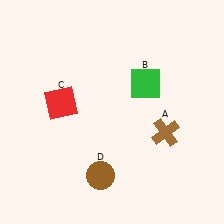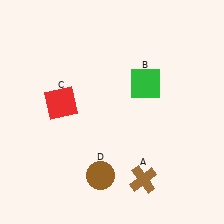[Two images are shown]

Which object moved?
The brown cross (A) moved down.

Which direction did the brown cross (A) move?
The brown cross (A) moved down.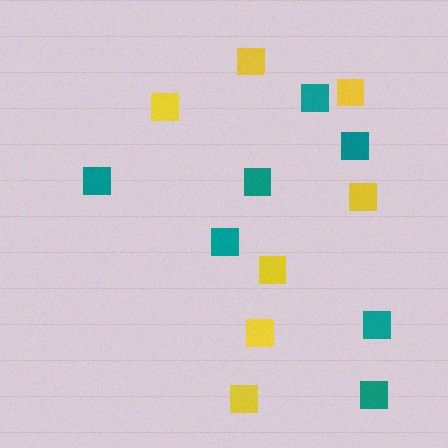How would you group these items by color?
There are 2 groups: one group of yellow squares (7) and one group of teal squares (7).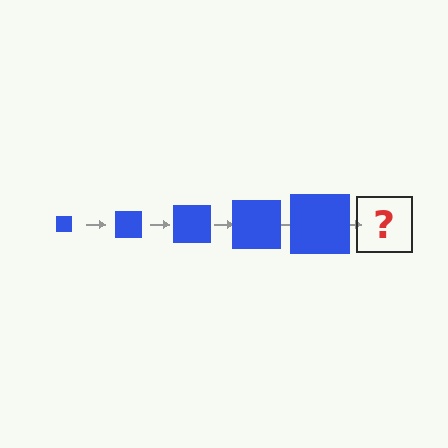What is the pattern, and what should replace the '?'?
The pattern is that the square gets progressively larger each step. The '?' should be a blue square, larger than the previous one.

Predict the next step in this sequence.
The next step is a blue square, larger than the previous one.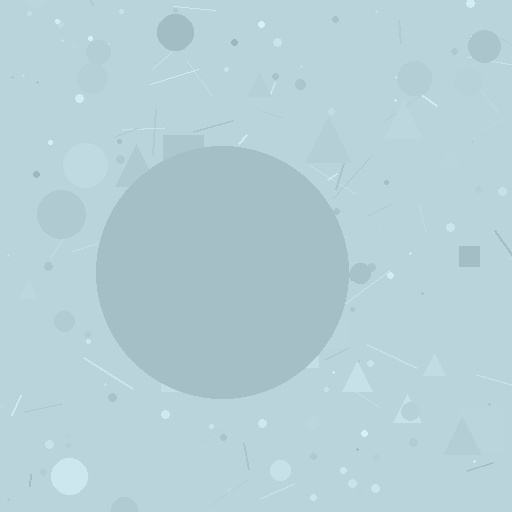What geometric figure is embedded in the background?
A circle is embedded in the background.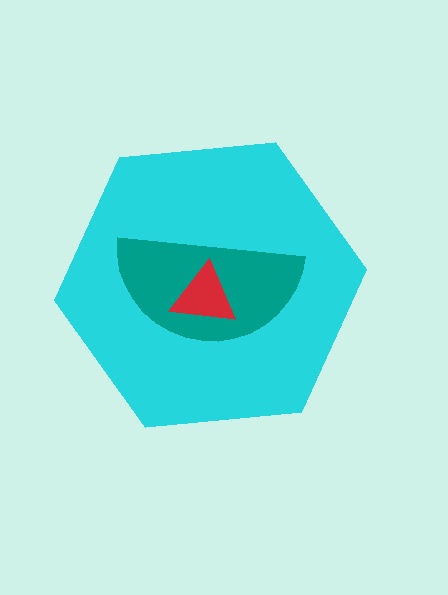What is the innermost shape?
The red triangle.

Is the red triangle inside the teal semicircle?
Yes.